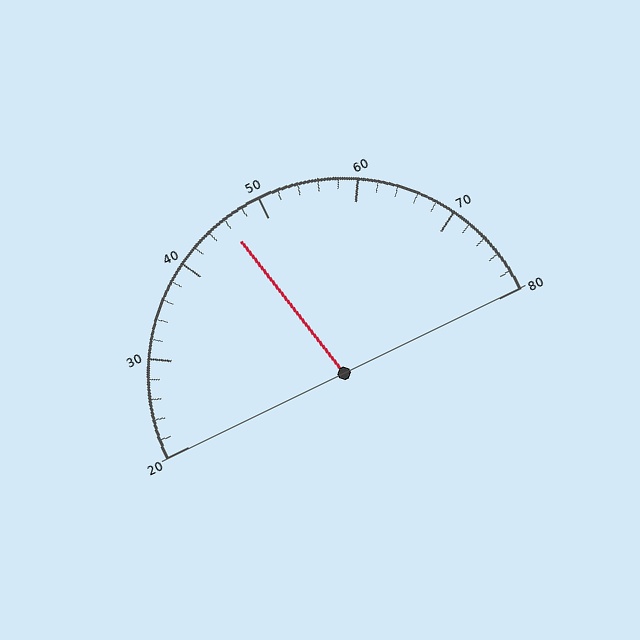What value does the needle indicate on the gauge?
The needle indicates approximately 46.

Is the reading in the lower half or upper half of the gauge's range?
The reading is in the lower half of the range (20 to 80).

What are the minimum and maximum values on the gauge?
The gauge ranges from 20 to 80.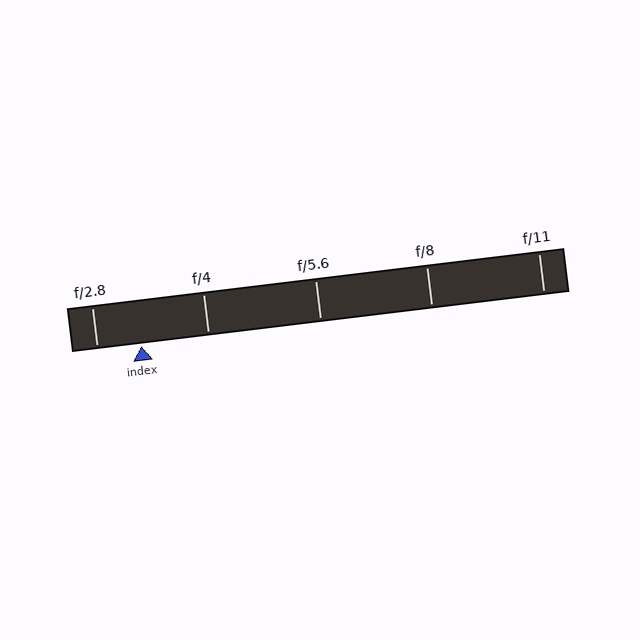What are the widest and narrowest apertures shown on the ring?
The widest aperture shown is f/2.8 and the narrowest is f/11.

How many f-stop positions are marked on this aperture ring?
There are 5 f-stop positions marked.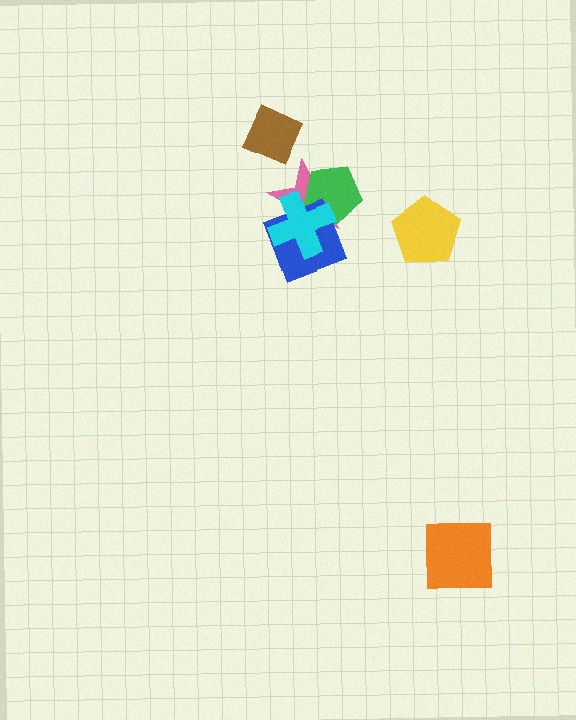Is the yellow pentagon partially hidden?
No, no other shape covers it.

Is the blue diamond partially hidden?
Yes, it is partially covered by another shape.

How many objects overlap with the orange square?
0 objects overlap with the orange square.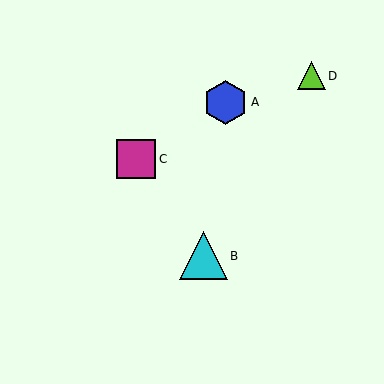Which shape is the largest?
The cyan triangle (labeled B) is the largest.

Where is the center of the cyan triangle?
The center of the cyan triangle is at (203, 256).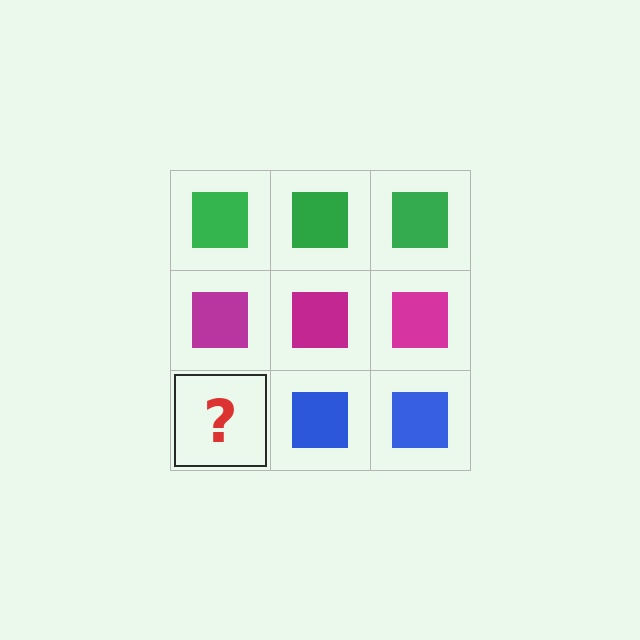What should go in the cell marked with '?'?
The missing cell should contain a blue square.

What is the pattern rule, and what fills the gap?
The rule is that each row has a consistent color. The gap should be filled with a blue square.